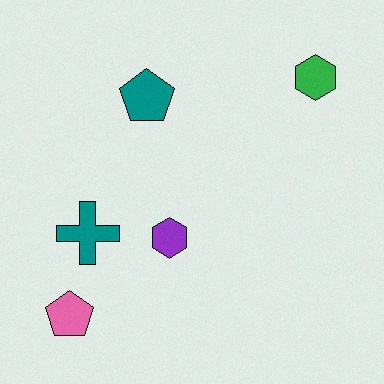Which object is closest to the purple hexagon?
The teal cross is closest to the purple hexagon.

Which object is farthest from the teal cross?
The green hexagon is farthest from the teal cross.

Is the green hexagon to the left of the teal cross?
No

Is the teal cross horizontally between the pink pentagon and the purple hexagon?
Yes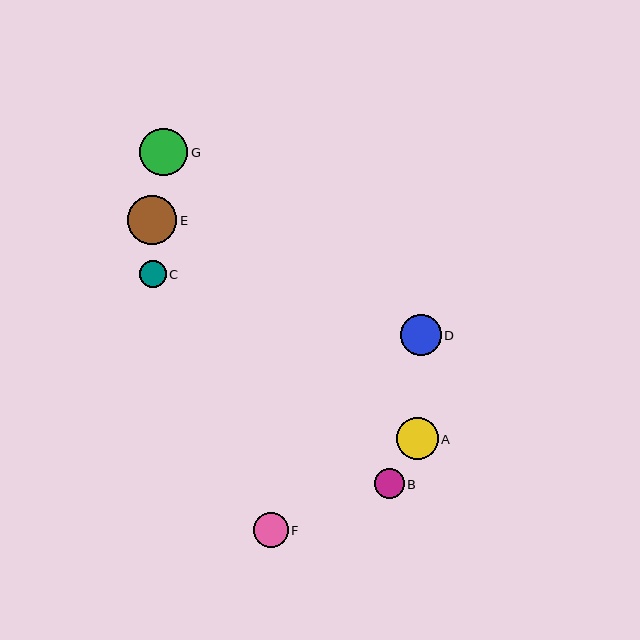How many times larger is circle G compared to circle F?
Circle G is approximately 1.4 times the size of circle F.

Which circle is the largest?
Circle E is the largest with a size of approximately 49 pixels.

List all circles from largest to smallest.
From largest to smallest: E, G, A, D, F, B, C.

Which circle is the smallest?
Circle C is the smallest with a size of approximately 27 pixels.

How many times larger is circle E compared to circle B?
Circle E is approximately 1.7 times the size of circle B.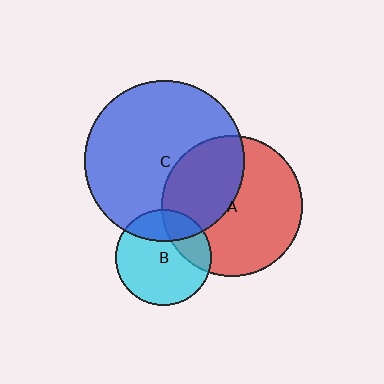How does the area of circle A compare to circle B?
Approximately 2.1 times.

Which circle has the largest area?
Circle C (blue).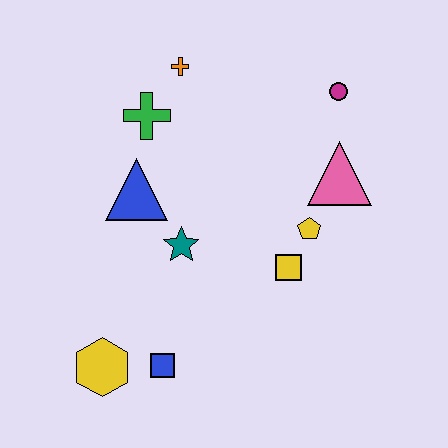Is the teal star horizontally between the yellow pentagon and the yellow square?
No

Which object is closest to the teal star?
The blue triangle is closest to the teal star.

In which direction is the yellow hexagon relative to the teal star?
The yellow hexagon is below the teal star.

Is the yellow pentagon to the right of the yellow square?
Yes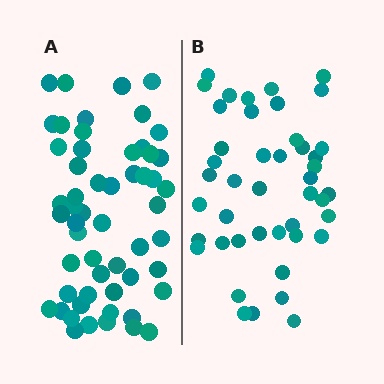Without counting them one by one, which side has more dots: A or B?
Region A (the left region) has more dots.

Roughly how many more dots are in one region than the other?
Region A has roughly 12 or so more dots than region B.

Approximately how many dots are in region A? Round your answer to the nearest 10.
About 60 dots. (The exact count is 55, which rounds to 60.)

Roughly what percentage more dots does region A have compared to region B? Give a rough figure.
About 25% more.